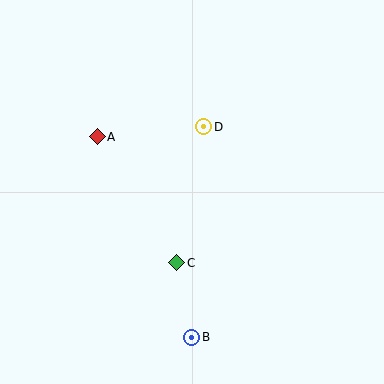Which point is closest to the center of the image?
Point D at (204, 127) is closest to the center.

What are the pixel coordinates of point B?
Point B is at (192, 337).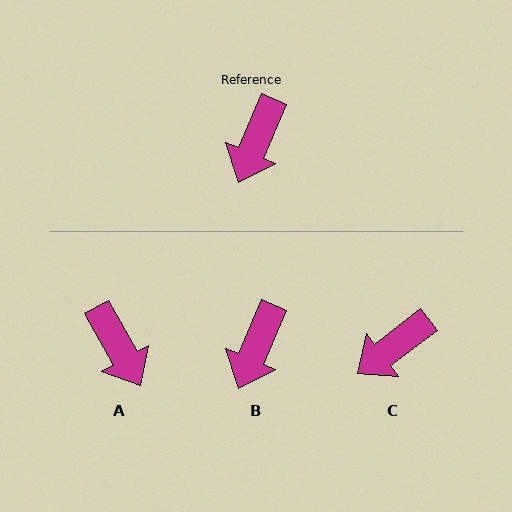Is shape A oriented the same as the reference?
No, it is off by about 52 degrees.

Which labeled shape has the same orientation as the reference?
B.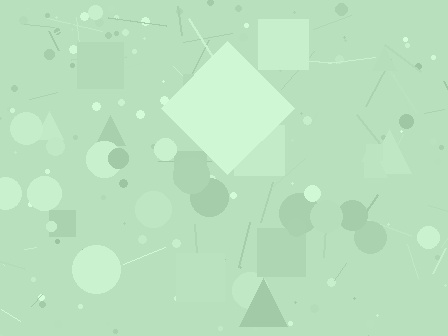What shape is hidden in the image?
A diamond is hidden in the image.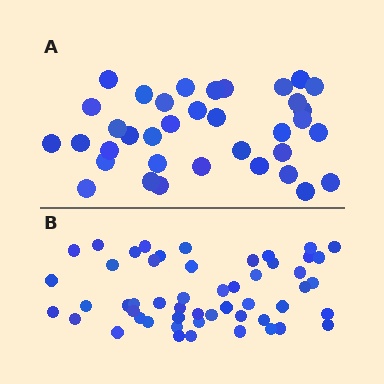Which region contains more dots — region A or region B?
Region B (the bottom region) has more dots.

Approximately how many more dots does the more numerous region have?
Region B has approximately 15 more dots than region A.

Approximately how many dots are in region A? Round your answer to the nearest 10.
About 40 dots. (The exact count is 36, which rounds to 40.)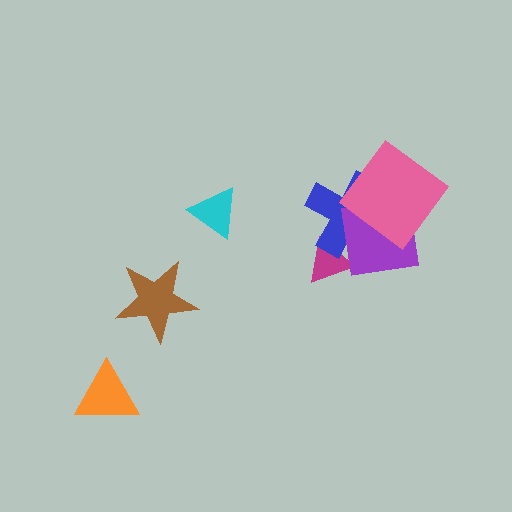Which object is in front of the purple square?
The pink diamond is in front of the purple square.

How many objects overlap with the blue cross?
3 objects overlap with the blue cross.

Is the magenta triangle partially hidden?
Yes, it is partially covered by another shape.